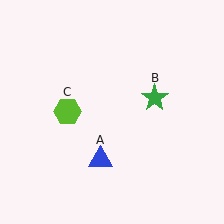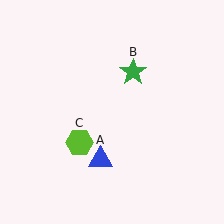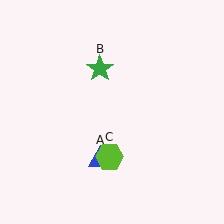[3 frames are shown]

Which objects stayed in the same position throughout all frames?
Blue triangle (object A) remained stationary.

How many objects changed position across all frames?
2 objects changed position: green star (object B), lime hexagon (object C).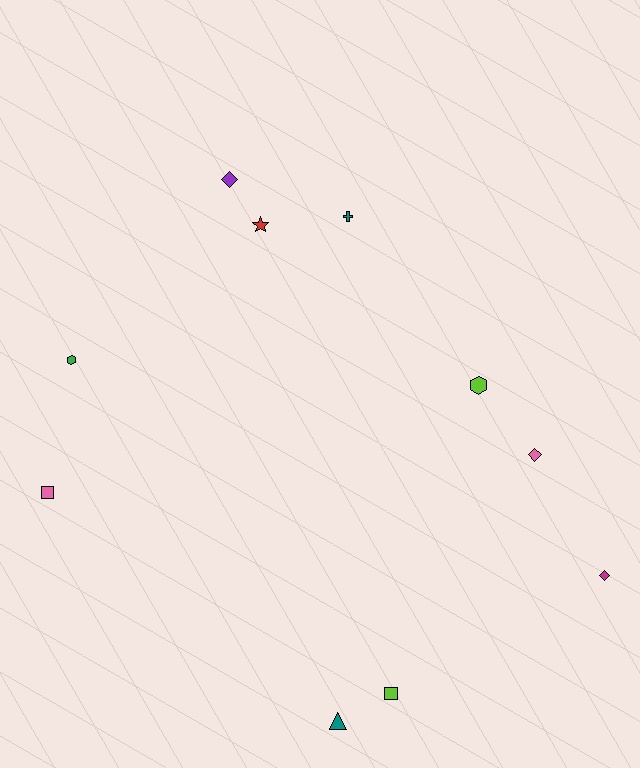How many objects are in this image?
There are 10 objects.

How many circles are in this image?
There are no circles.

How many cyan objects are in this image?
There are no cyan objects.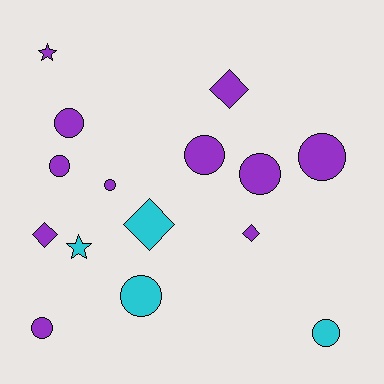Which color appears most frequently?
Purple, with 11 objects.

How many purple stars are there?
There is 1 purple star.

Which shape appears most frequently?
Circle, with 9 objects.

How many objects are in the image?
There are 15 objects.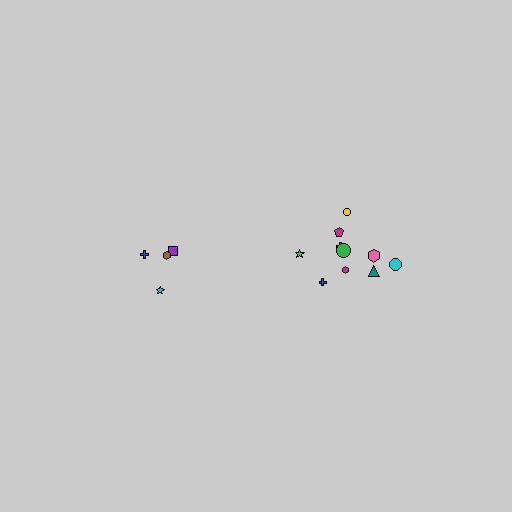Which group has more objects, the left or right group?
The right group.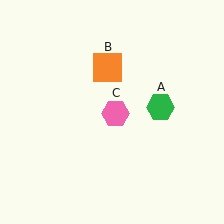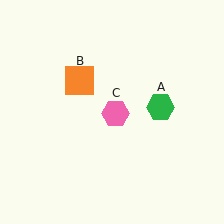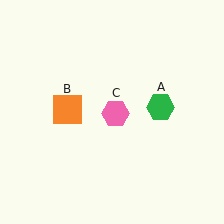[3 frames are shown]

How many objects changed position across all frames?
1 object changed position: orange square (object B).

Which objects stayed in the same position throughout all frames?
Green hexagon (object A) and pink hexagon (object C) remained stationary.